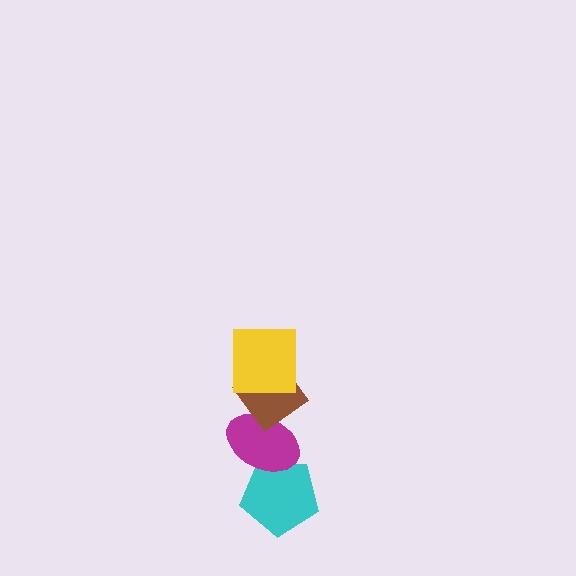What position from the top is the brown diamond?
The brown diamond is 2nd from the top.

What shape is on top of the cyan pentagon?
The magenta ellipse is on top of the cyan pentagon.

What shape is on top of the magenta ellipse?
The brown diamond is on top of the magenta ellipse.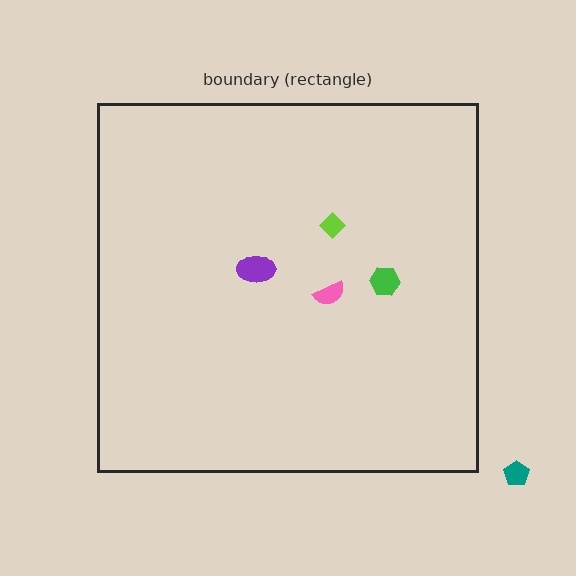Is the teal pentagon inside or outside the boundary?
Outside.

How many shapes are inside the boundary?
4 inside, 1 outside.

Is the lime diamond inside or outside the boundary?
Inside.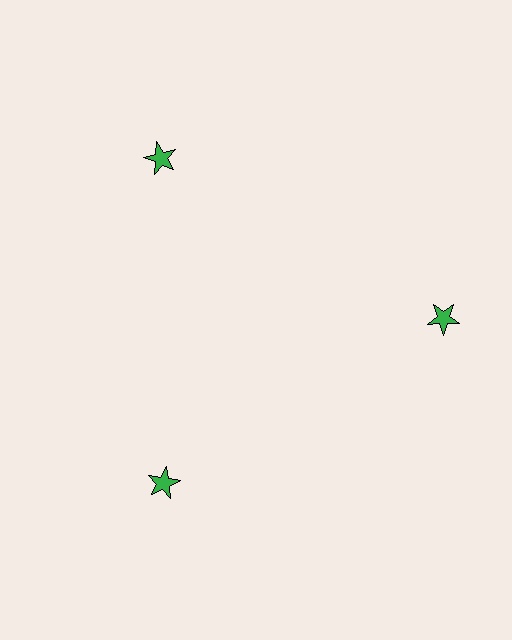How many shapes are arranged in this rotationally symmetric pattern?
There are 3 shapes, arranged in 3 groups of 1.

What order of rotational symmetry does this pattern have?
This pattern has 3-fold rotational symmetry.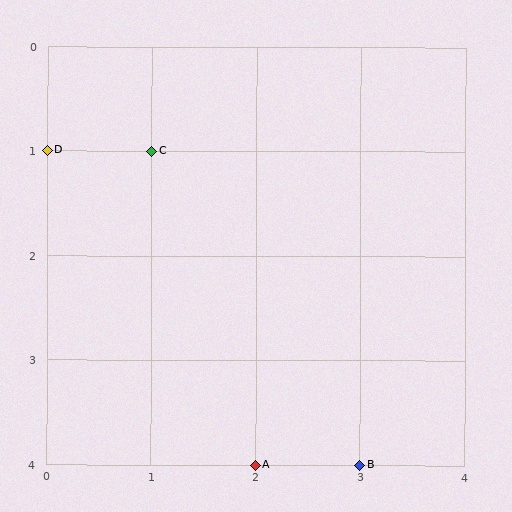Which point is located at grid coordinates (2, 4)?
Point A is at (2, 4).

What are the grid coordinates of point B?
Point B is at grid coordinates (3, 4).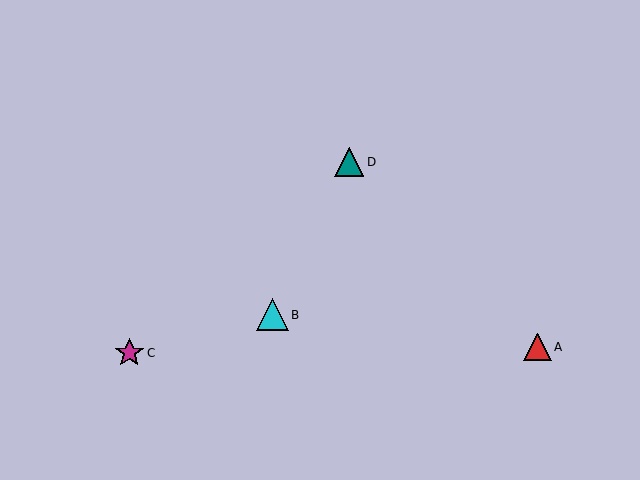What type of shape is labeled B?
Shape B is a cyan triangle.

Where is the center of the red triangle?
The center of the red triangle is at (537, 347).